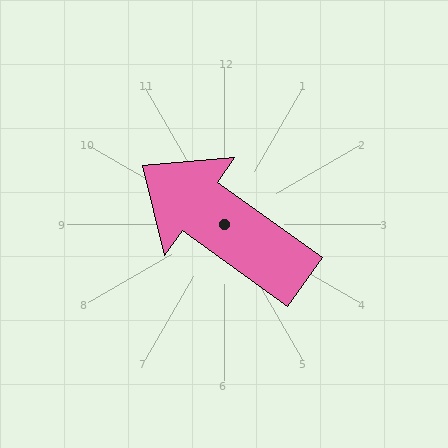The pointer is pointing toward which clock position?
Roughly 10 o'clock.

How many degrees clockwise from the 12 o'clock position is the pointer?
Approximately 306 degrees.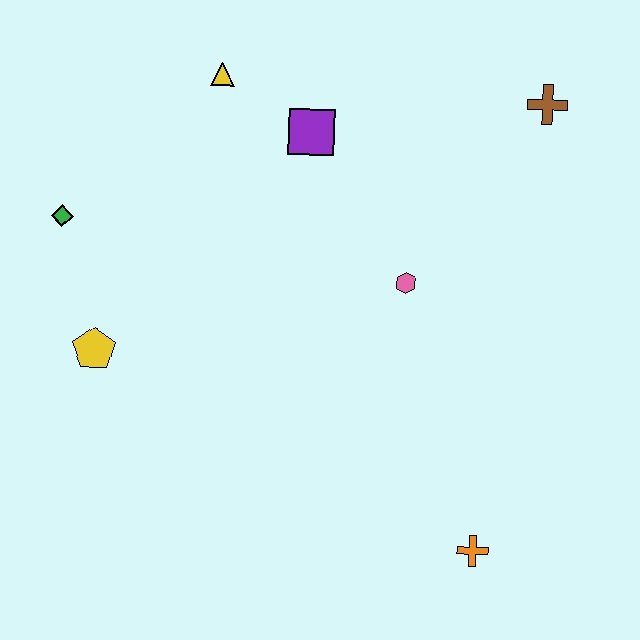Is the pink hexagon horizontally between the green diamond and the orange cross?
Yes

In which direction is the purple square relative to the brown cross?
The purple square is to the left of the brown cross.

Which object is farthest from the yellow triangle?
The orange cross is farthest from the yellow triangle.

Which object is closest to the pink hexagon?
The purple square is closest to the pink hexagon.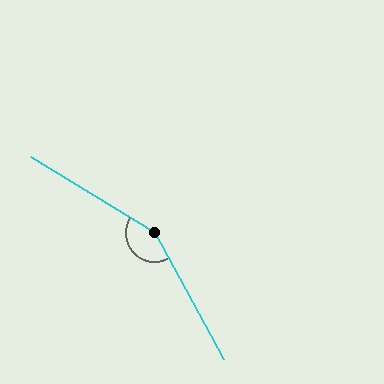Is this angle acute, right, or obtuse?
It is obtuse.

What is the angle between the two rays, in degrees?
Approximately 150 degrees.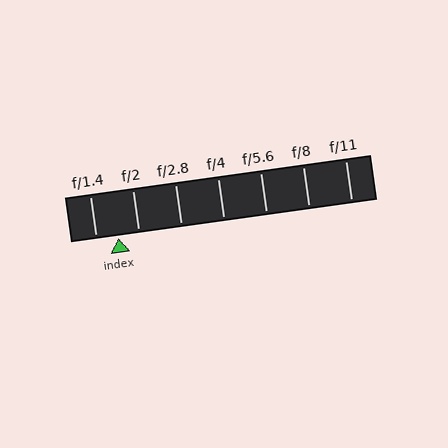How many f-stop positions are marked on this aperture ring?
There are 7 f-stop positions marked.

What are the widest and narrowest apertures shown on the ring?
The widest aperture shown is f/1.4 and the narrowest is f/11.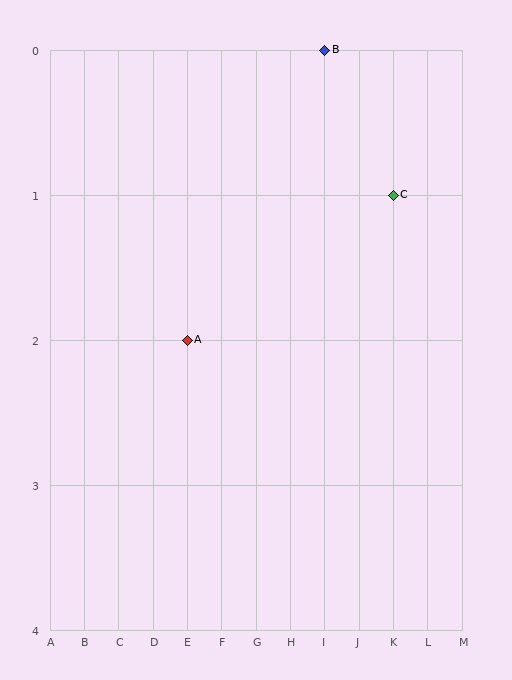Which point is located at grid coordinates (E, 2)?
Point A is at (E, 2).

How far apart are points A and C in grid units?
Points A and C are 6 columns and 1 row apart (about 6.1 grid units diagonally).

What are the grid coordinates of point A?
Point A is at grid coordinates (E, 2).